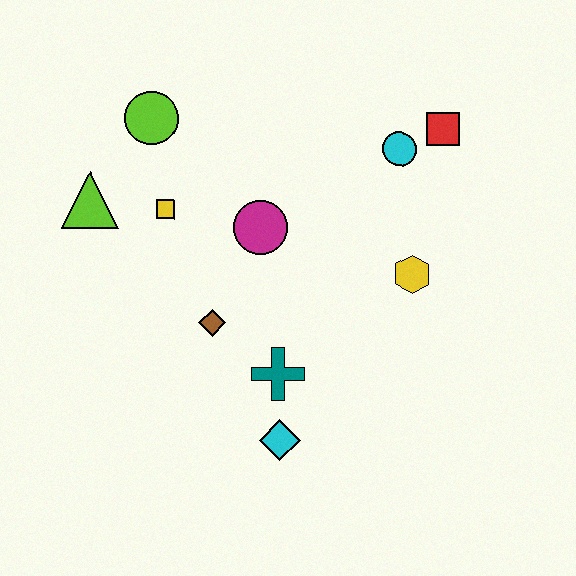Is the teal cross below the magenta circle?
Yes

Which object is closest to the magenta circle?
The yellow square is closest to the magenta circle.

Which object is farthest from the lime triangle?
The red square is farthest from the lime triangle.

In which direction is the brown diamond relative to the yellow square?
The brown diamond is below the yellow square.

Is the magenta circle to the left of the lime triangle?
No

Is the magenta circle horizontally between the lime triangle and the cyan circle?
Yes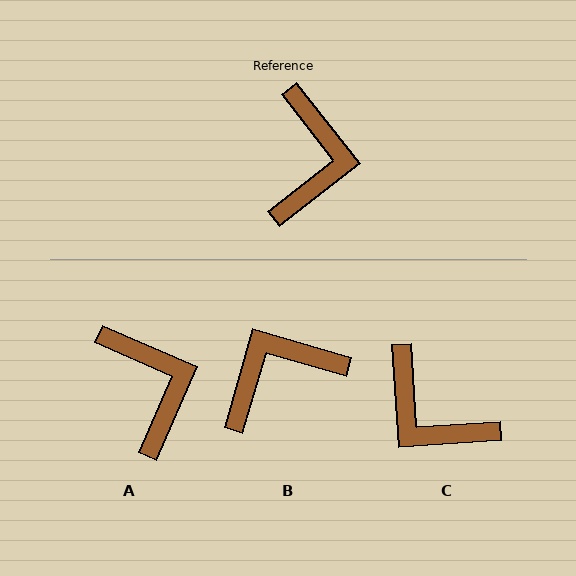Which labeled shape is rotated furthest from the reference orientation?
B, about 126 degrees away.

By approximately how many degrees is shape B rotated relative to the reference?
Approximately 126 degrees counter-clockwise.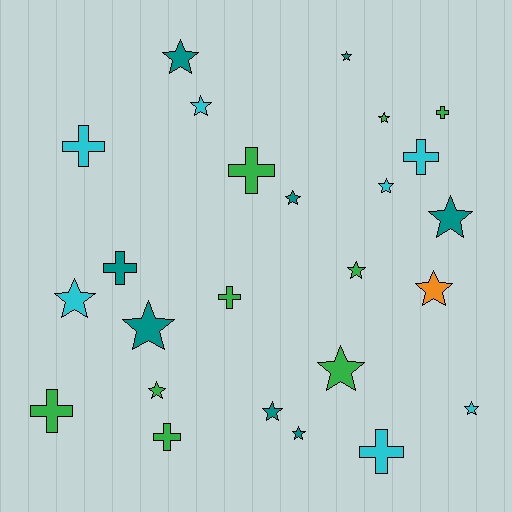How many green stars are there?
There are 4 green stars.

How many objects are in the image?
There are 25 objects.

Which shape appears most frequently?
Star, with 16 objects.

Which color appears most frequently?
Green, with 9 objects.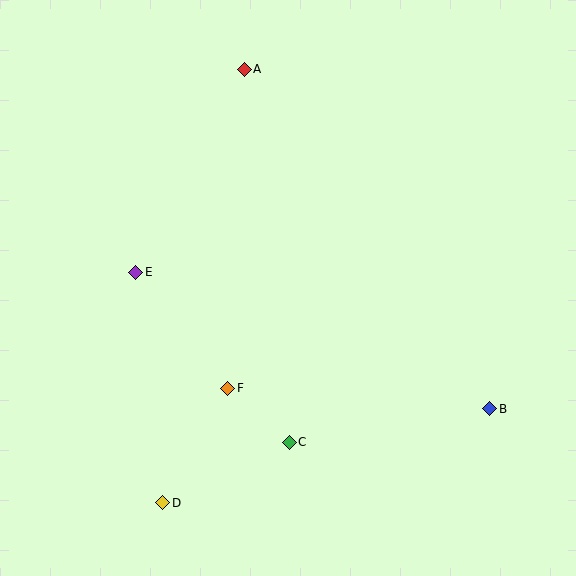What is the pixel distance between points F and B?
The distance between F and B is 263 pixels.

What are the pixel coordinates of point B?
Point B is at (490, 409).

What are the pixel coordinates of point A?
Point A is at (244, 69).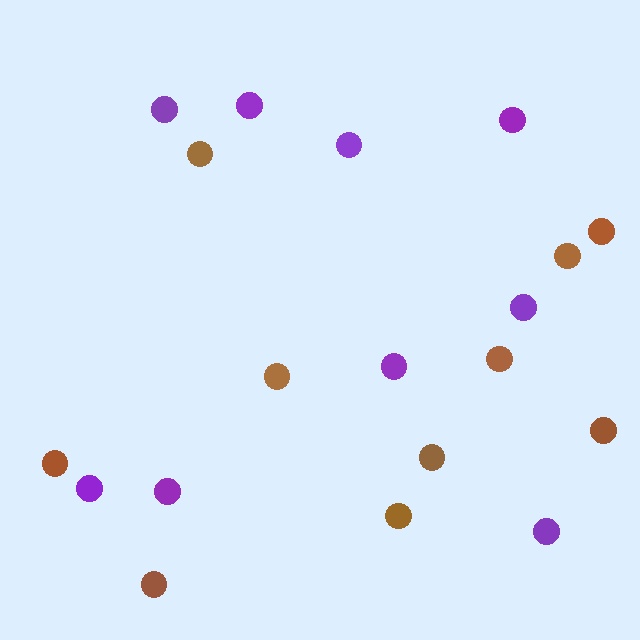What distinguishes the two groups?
There are 2 groups: one group of purple circles (9) and one group of brown circles (10).